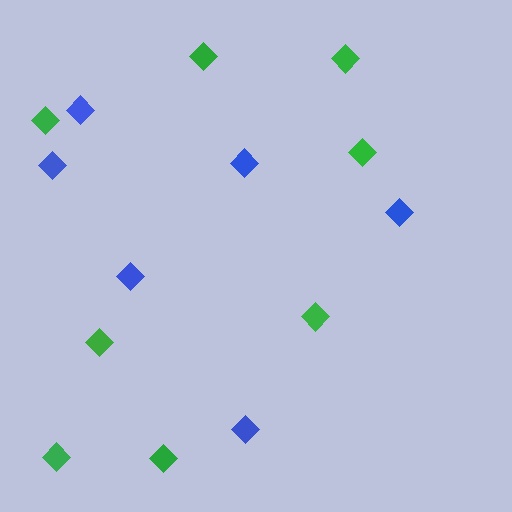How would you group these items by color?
There are 2 groups: one group of blue diamonds (6) and one group of green diamonds (8).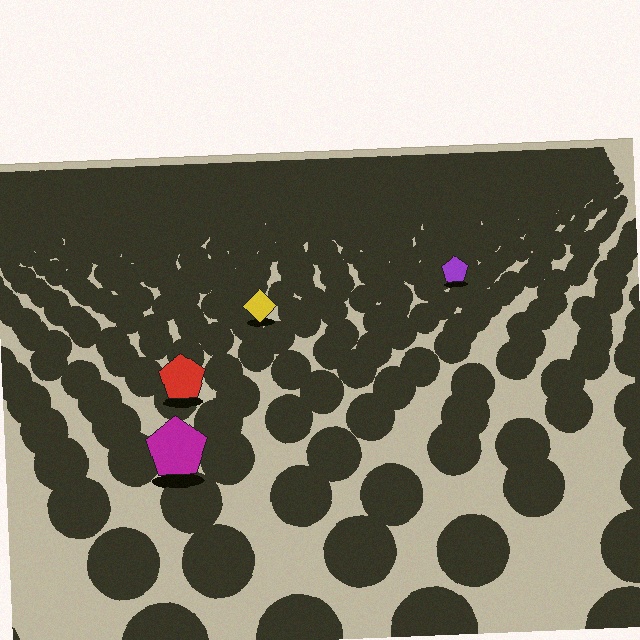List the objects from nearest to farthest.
From nearest to farthest: the magenta pentagon, the red pentagon, the yellow diamond, the purple pentagon.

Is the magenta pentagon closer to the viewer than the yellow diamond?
Yes. The magenta pentagon is closer — you can tell from the texture gradient: the ground texture is coarser near it.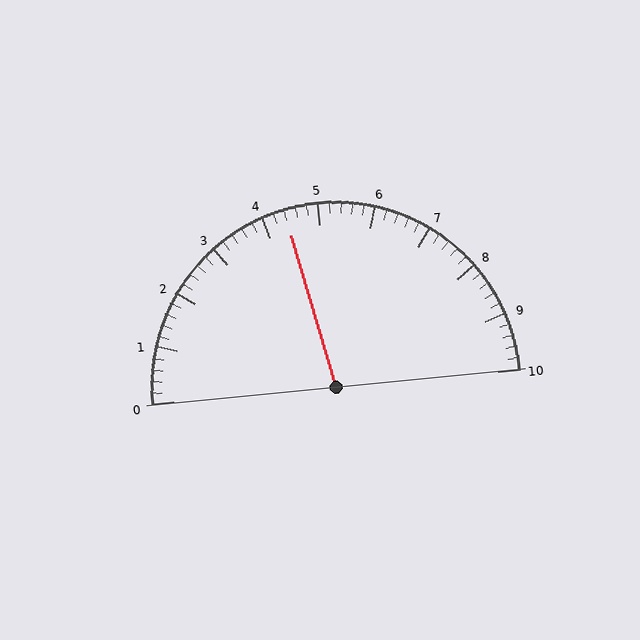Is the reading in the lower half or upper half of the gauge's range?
The reading is in the lower half of the range (0 to 10).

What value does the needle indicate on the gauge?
The needle indicates approximately 4.4.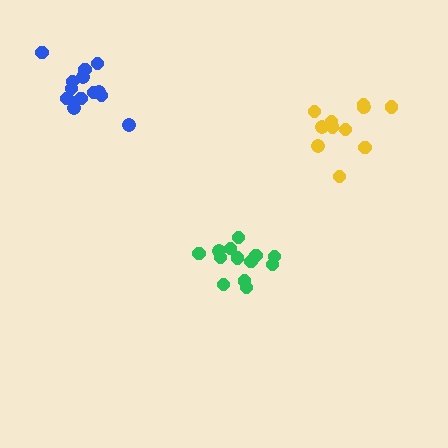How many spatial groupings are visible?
There are 3 spatial groupings.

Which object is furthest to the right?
The yellow cluster is rightmost.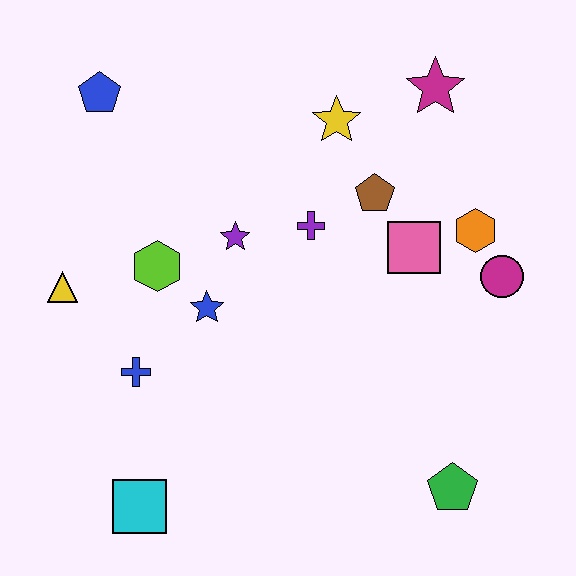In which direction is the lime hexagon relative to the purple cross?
The lime hexagon is to the left of the purple cross.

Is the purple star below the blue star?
No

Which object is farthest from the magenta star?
The cyan square is farthest from the magenta star.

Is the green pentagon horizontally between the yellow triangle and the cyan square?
No